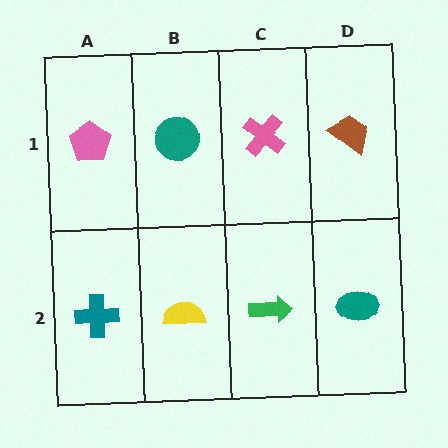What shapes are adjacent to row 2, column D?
A brown trapezoid (row 1, column D), a green arrow (row 2, column C).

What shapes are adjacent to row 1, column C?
A green arrow (row 2, column C), a teal circle (row 1, column B), a brown trapezoid (row 1, column D).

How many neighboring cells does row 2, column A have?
2.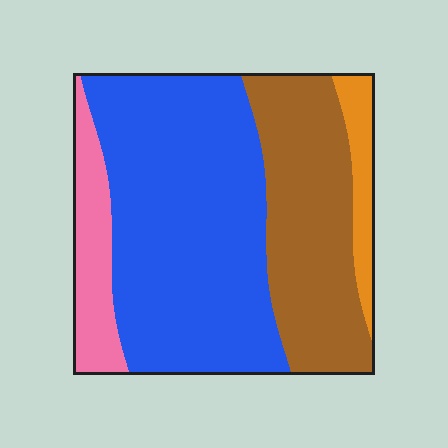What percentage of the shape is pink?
Pink takes up about one eighth (1/8) of the shape.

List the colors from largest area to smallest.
From largest to smallest: blue, brown, pink, orange.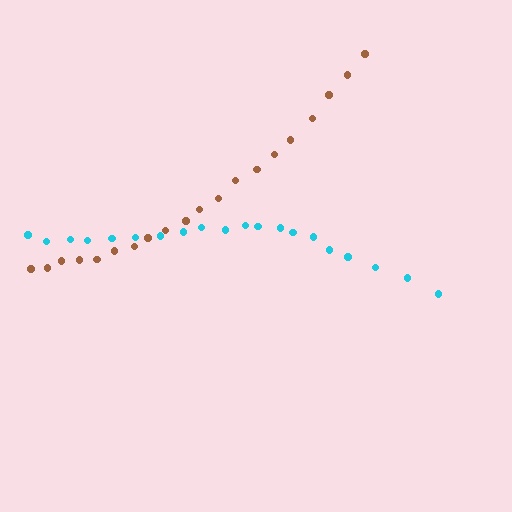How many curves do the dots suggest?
There are 2 distinct paths.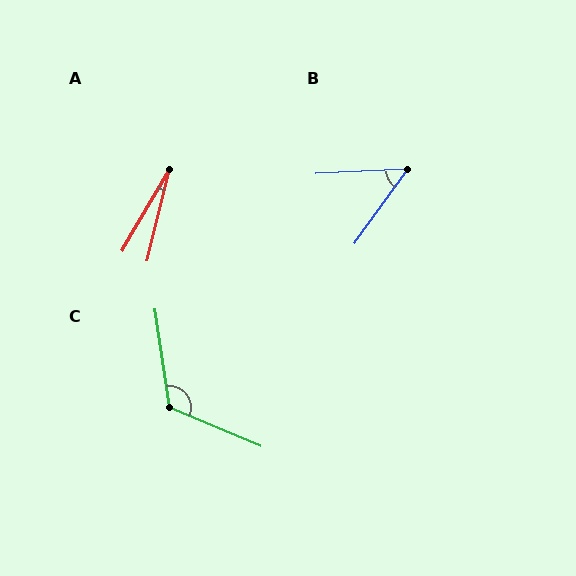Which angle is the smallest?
A, at approximately 17 degrees.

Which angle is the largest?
C, at approximately 121 degrees.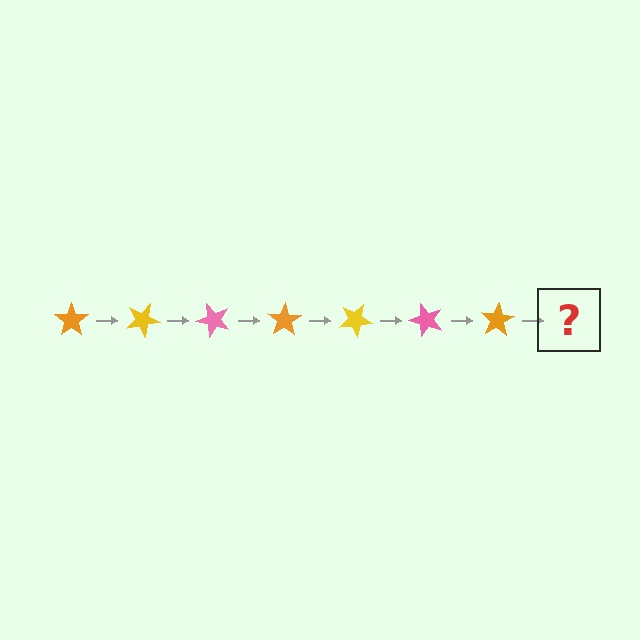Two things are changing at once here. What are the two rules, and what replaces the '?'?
The two rules are that it rotates 25 degrees each step and the color cycles through orange, yellow, and pink. The '?' should be a yellow star, rotated 175 degrees from the start.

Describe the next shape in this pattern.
It should be a yellow star, rotated 175 degrees from the start.